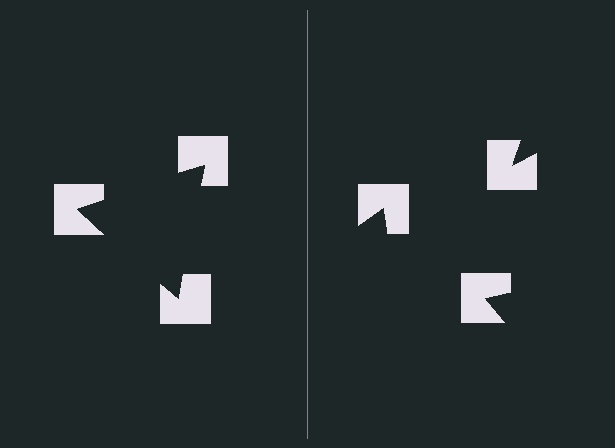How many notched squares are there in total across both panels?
6 — 3 on each side.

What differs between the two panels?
The notched squares are positioned identically on both sides; only the wedge orientations differ. On the left they align to a triangle; on the right they are misaligned.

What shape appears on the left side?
An illusory triangle.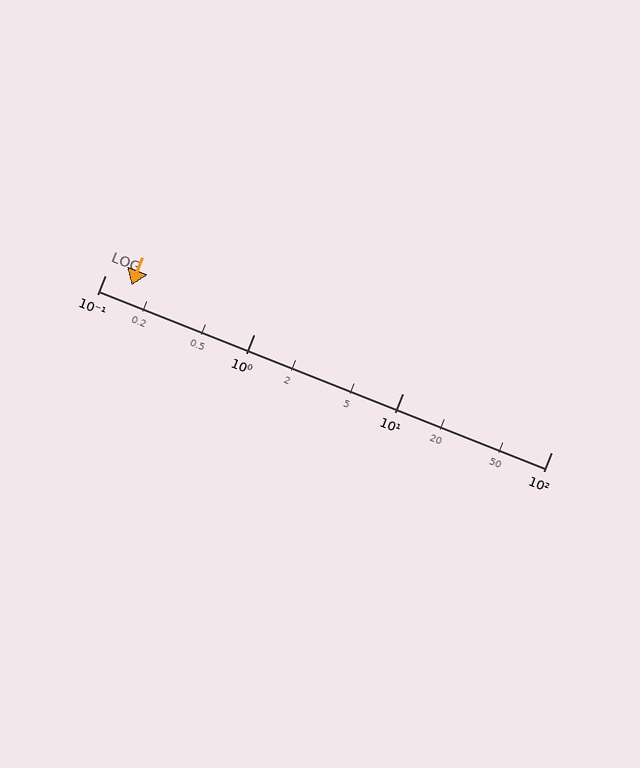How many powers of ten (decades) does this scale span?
The scale spans 3 decades, from 0.1 to 100.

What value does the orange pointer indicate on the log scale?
The pointer indicates approximately 0.15.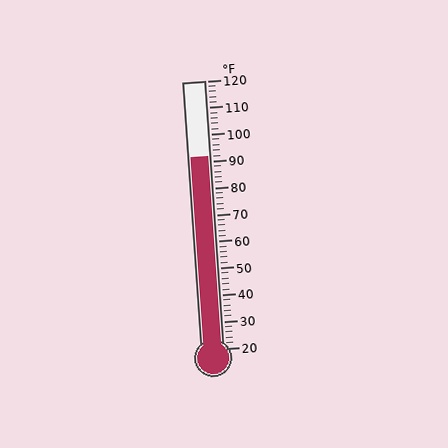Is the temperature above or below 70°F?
The temperature is above 70°F.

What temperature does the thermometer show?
The thermometer shows approximately 92°F.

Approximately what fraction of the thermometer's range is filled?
The thermometer is filled to approximately 70% of its range.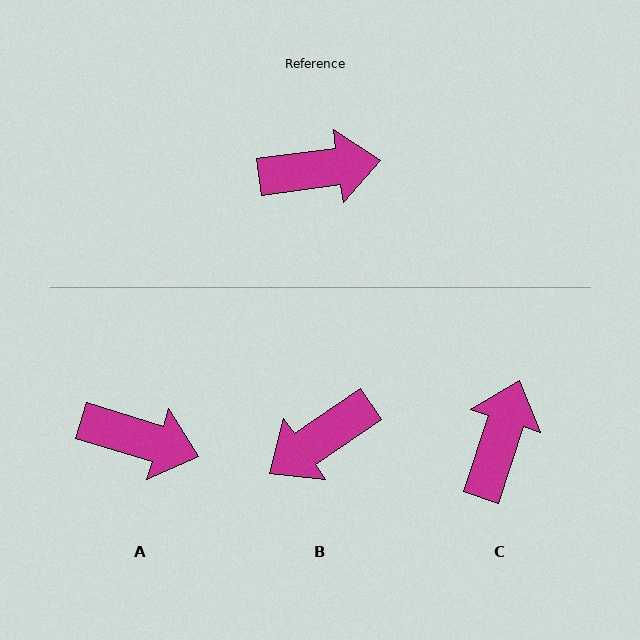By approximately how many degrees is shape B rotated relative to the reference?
Approximately 153 degrees clockwise.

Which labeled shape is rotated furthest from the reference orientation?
B, about 153 degrees away.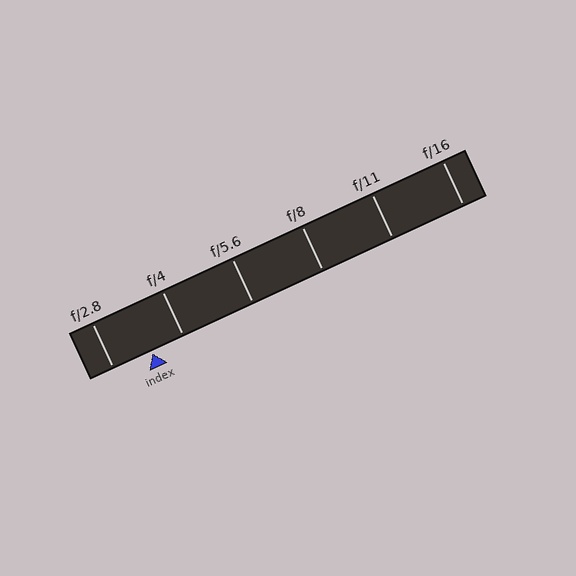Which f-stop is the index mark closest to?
The index mark is closest to f/4.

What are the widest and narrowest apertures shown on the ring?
The widest aperture shown is f/2.8 and the narrowest is f/16.